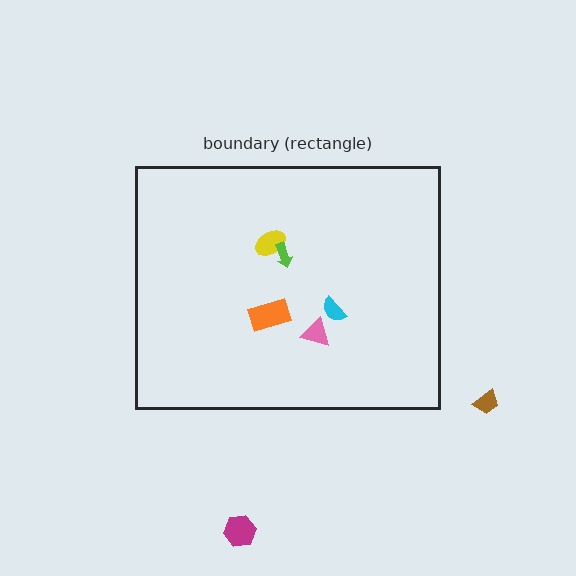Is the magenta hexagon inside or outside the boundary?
Outside.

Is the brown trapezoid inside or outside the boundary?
Outside.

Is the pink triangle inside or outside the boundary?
Inside.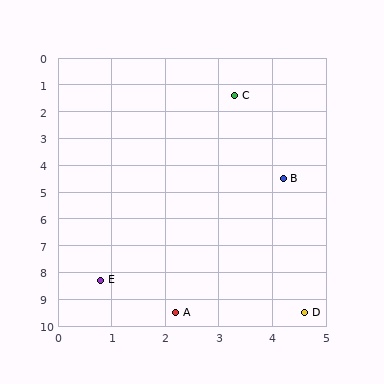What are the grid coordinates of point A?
Point A is at approximately (2.2, 9.5).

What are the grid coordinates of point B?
Point B is at approximately (4.2, 4.5).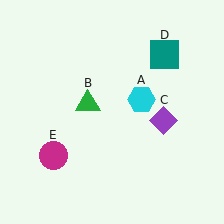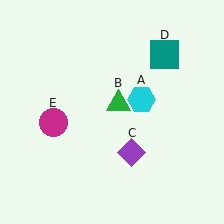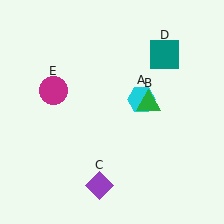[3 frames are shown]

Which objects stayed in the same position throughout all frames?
Cyan hexagon (object A) and teal square (object D) remained stationary.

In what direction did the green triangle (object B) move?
The green triangle (object B) moved right.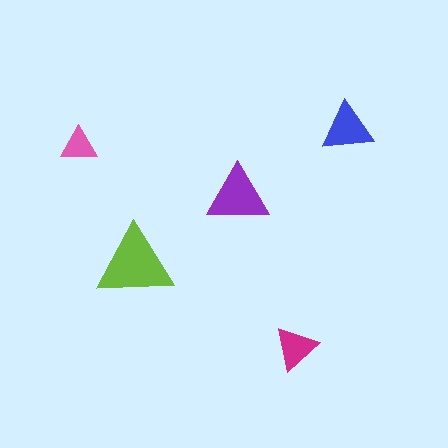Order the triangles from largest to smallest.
the lime one, the purple one, the blue one, the magenta one, the pink one.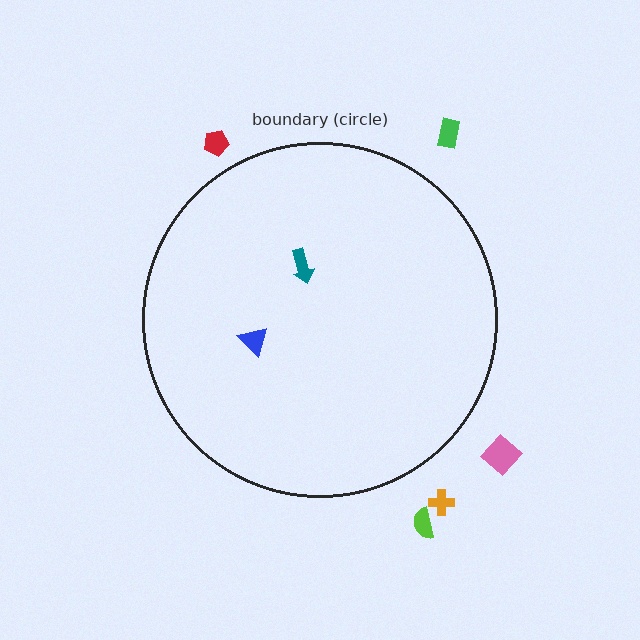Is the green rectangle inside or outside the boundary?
Outside.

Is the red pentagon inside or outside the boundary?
Outside.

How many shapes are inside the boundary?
2 inside, 5 outside.